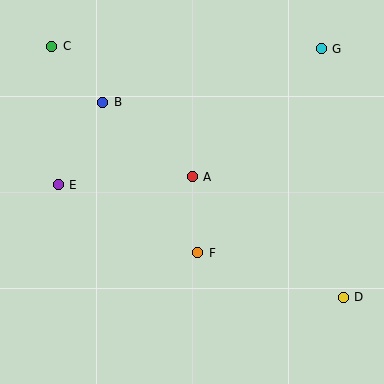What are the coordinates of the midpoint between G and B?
The midpoint between G and B is at (212, 75).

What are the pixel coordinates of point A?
Point A is at (192, 177).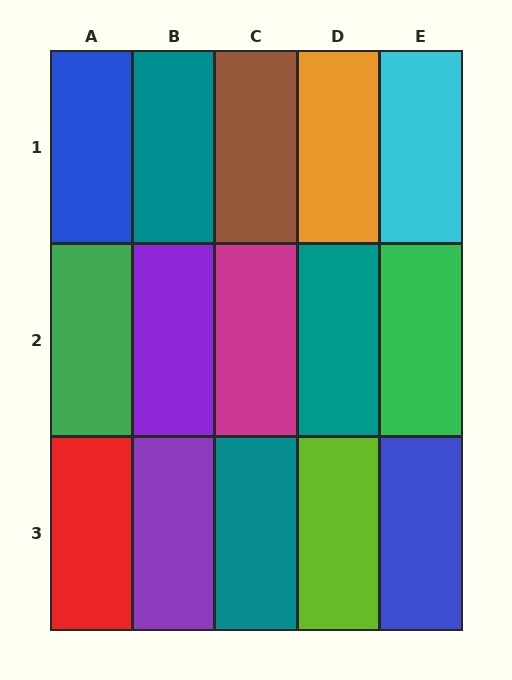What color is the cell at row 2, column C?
Magenta.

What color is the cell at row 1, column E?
Cyan.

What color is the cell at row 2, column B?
Purple.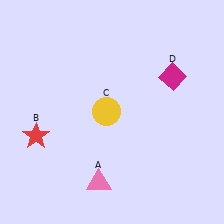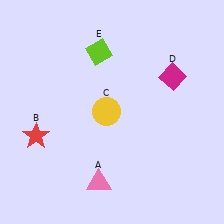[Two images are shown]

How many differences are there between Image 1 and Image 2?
There is 1 difference between the two images.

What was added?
A lime diamond (E) was added in Image 2.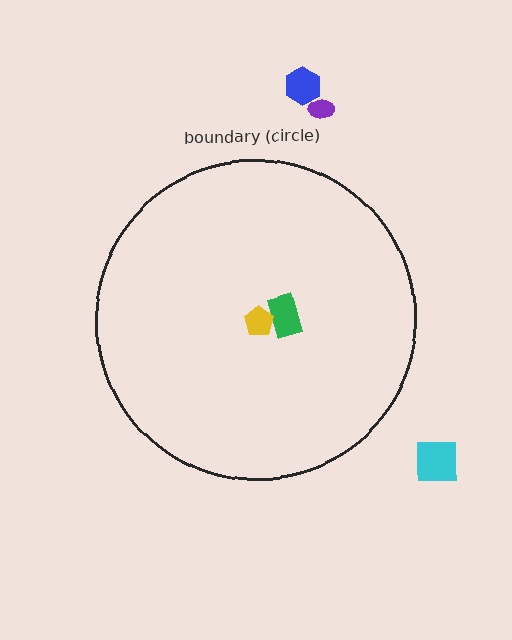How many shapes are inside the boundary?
2 inside, 3 outside.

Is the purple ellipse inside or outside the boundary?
Outside.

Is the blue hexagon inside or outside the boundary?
Outside.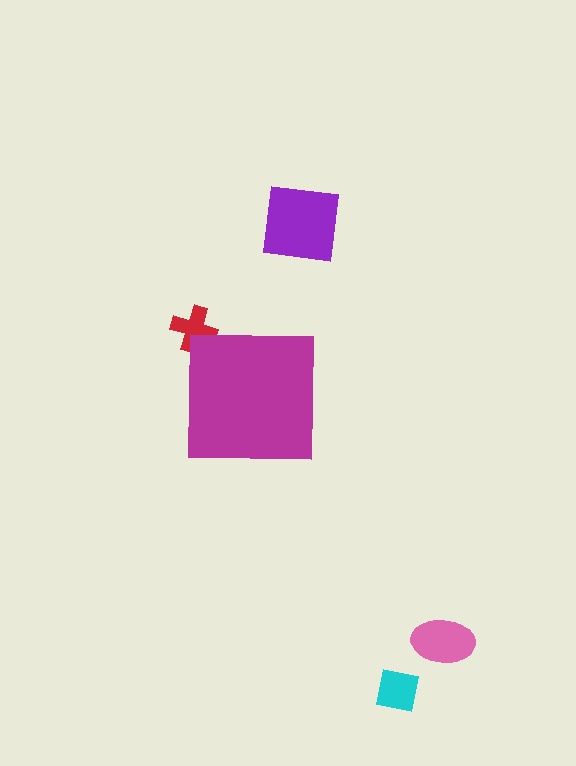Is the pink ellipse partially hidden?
No, the pink ellipse is fully visible.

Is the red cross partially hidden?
Yes, the red cross is partially hidden behind the magenta square.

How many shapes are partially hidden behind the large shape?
1 shape is partially hidden.